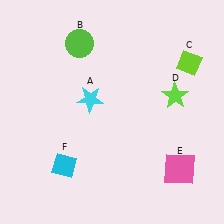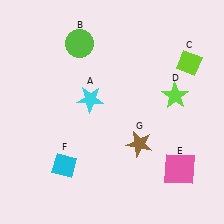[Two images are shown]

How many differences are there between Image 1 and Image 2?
There is 1 difference between the two images.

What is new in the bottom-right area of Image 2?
A brown star (G) was added in the bottom-right area of Image 2.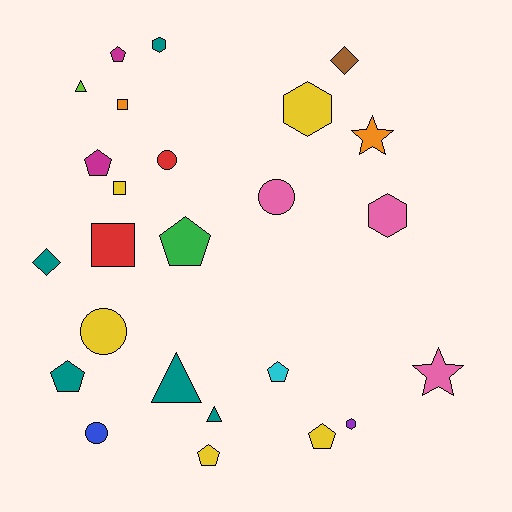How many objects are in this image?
There are 25 objects.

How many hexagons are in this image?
There are 4 hexagons.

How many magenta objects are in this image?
There are 2 magenta objects.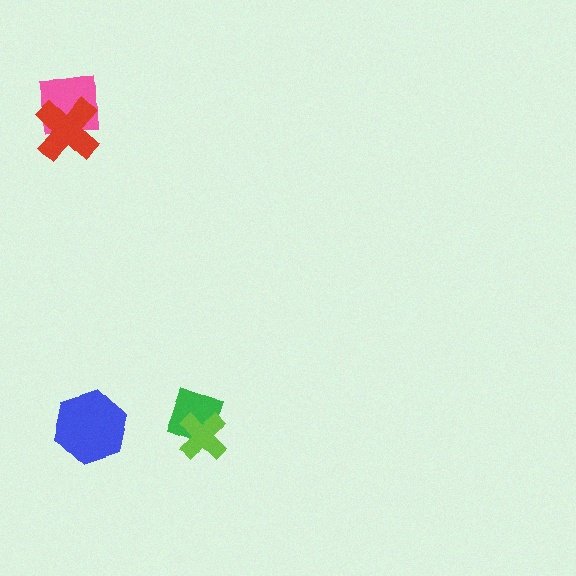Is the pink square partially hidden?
Yes, it is partially covered by another shape.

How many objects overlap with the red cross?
1 object overlaps with the red cross.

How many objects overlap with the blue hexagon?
0 objects overlap with the blue hexagon.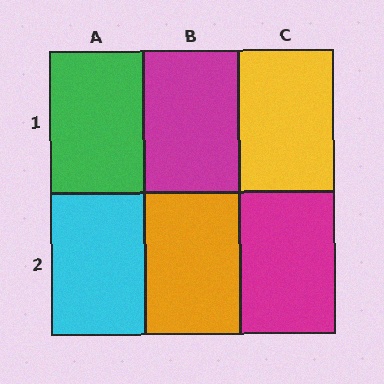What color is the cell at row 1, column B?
Magenta.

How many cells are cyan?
1 cell is cyan.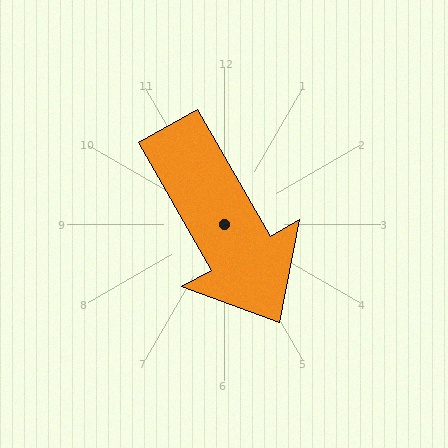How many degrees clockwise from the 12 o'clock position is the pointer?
Approximately 150 degrees.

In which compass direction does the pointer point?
Southeast.